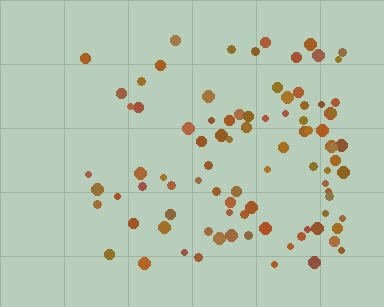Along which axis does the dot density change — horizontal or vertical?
Horizontal.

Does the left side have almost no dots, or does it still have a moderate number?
Still a moderate number, just noticeably fewer than the right.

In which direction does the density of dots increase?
From left to right, with the right side densest.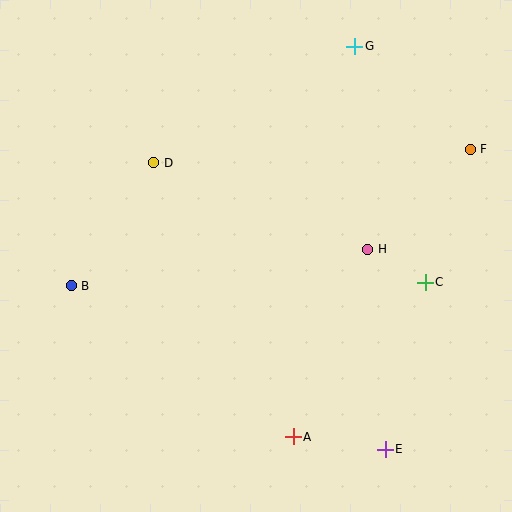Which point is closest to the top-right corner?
Point F is closest to the top-right corner.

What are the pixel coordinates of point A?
Point A is at (293, 437).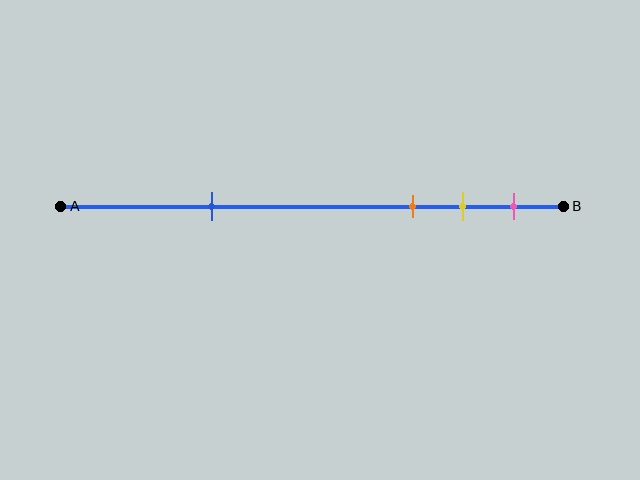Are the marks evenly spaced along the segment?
No, the marks are not evenly spaced.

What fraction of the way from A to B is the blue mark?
The blue mark is approximately 30% (0.3) of the way from A to B.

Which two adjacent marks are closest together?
The yellow and pink marks are the closest adjacent pair.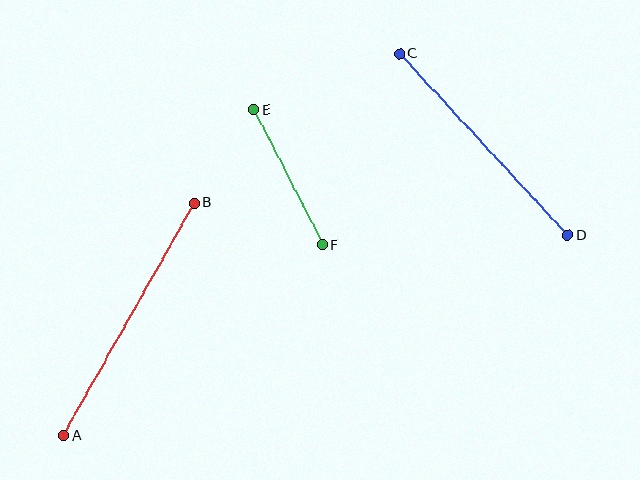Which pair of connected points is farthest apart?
Points A and B are farthest apart.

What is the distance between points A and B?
The distance is approximately 267 pixels.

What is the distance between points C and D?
The distance is approximately 247 pixels.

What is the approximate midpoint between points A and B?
The midpoint is at approximately (129, 319) pixels.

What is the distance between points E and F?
The distance is approximately 151 pixels.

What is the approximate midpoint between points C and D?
The midpoint is at approximately (484, 145) pixels.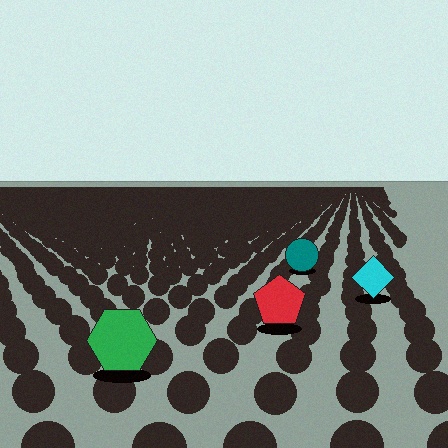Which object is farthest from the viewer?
The teal circle is farthest from the viewer. It appears smaller and the ground texture around it is denser.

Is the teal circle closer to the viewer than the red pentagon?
No. The red pentagon is closer — you can tell from the texture gradient: the ground texture is coarser near it.